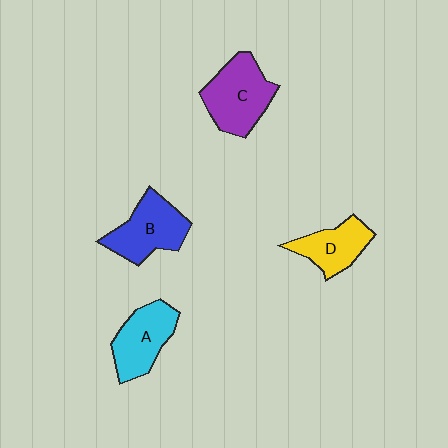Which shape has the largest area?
Shape C (purple).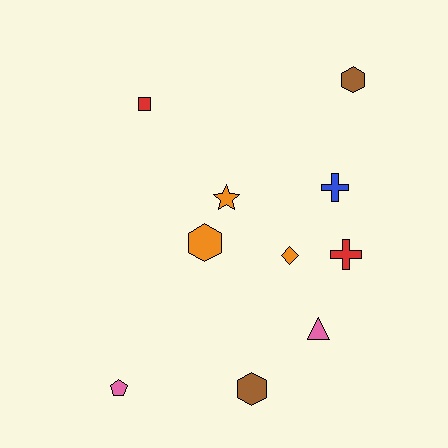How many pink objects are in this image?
There are 2 pink objects.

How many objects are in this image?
There are 10 objects.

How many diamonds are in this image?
There is 1 diamond.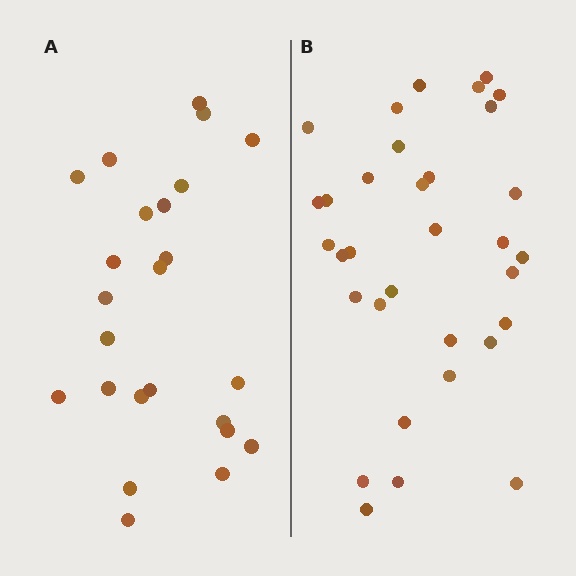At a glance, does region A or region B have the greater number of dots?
Region B (the right region) has more dots.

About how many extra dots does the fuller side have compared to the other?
Region B has roughly 8 or so more dots than region A.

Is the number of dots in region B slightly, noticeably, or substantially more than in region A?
Region B has noticeably more, but not dramatically so. The ratio is roughly 1.4 to 1.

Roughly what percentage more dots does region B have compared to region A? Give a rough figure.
About 40% more.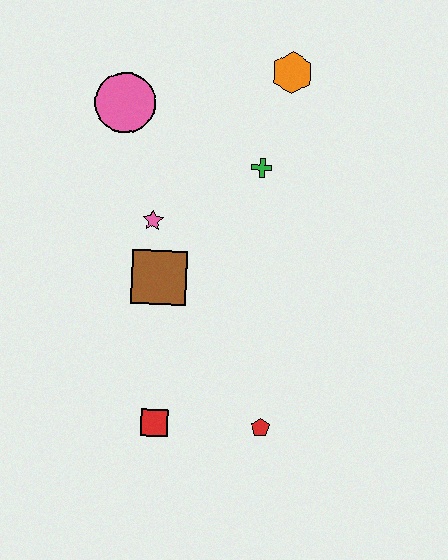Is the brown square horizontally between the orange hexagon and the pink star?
Yes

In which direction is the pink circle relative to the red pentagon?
The pink circle is above the red pentagon.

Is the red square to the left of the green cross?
Yes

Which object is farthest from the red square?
The orange hexagon is farthest from the red square.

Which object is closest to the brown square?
The pink star is closest to the brown square.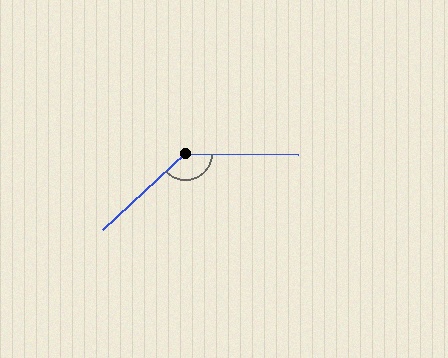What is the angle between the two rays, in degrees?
Approximately 136 degrees.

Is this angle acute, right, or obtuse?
It is obtuse.